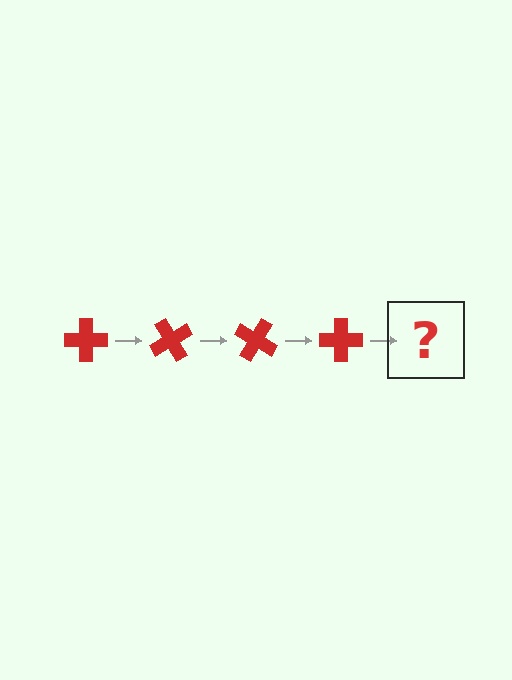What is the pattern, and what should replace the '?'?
The pattern is that the cross rotates 60 degrees each step. The '?' should be a red cross rotated 240 degrees.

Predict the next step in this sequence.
The next step is a red cross rotated 240 degrees.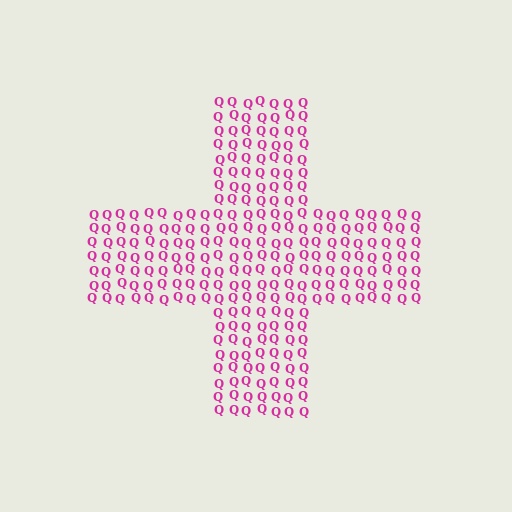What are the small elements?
The small elements are letter Q's.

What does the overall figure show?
The overall figure shows a cross.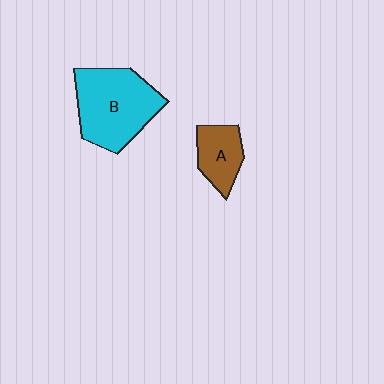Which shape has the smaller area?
Shape A (brown).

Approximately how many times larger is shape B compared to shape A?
Approximately 2.1 times.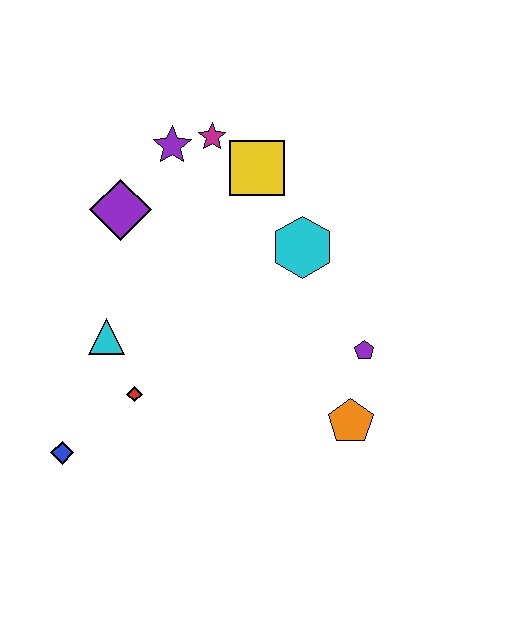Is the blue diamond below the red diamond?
Yes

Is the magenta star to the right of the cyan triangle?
Yes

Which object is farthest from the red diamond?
The magenta star is farthest from the red diamond.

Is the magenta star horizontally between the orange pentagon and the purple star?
Yes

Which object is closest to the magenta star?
The purple star is closest to the magenta star.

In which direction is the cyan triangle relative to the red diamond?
The cyan triangle is above the red diamond.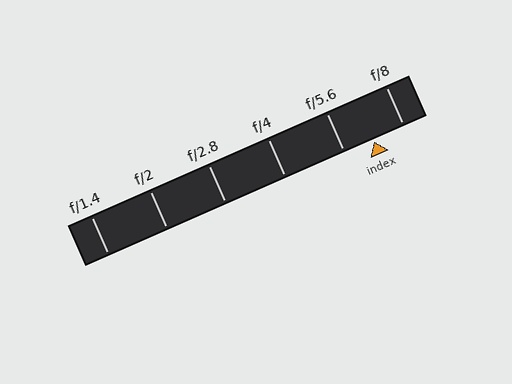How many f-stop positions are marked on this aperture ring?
There are 6 f-stop positions marked.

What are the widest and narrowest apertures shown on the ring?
The widest aperture shown is f/1.4 and the narrowest is f/8.